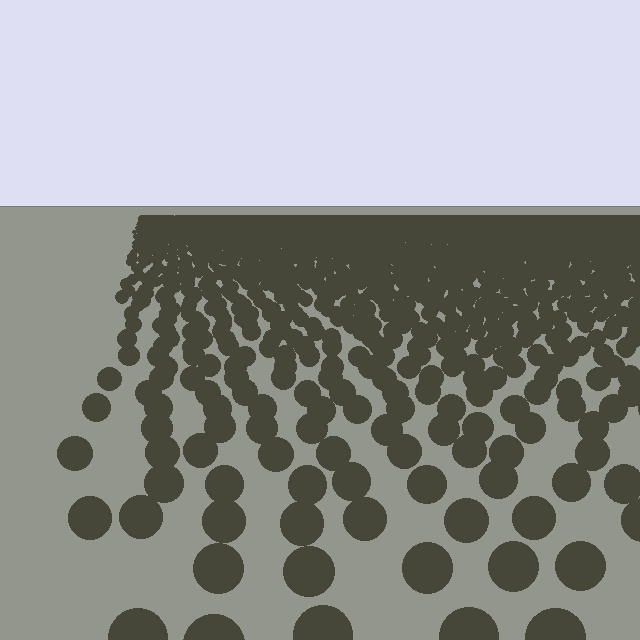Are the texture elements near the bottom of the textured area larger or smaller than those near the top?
Larger. Near the bottom, elements are closer to the viewer and appear at a bigger on-screen size.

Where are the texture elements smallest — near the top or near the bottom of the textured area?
Near the top.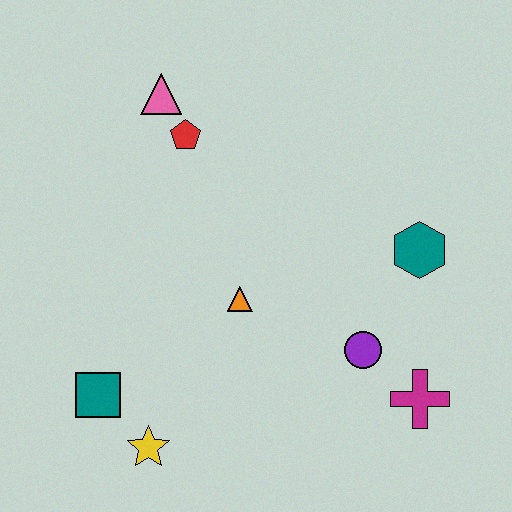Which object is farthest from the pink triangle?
The magenta cross is farthest from the pink triangle.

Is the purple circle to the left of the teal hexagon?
Yes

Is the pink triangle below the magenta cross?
No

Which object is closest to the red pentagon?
The pink triangle is closest to the red pentagon.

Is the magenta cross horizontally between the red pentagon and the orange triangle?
No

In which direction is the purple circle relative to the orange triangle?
The purple circle is to the right of the orange triangle.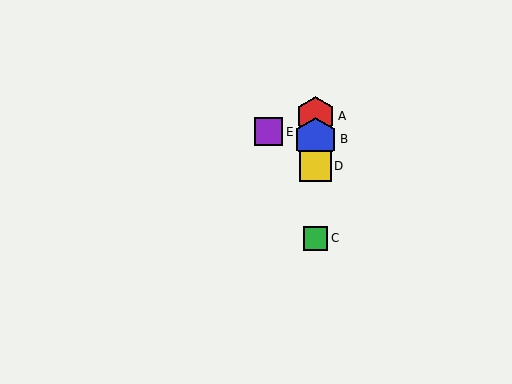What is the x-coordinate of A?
Object A is at x≈315.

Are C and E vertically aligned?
No, C is at x≈315 and E is at x≈268.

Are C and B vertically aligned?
Yes, both are at x≈315.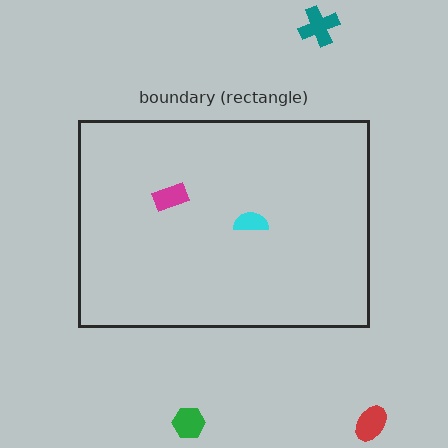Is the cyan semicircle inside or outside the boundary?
Inside.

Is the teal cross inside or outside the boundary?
Outside.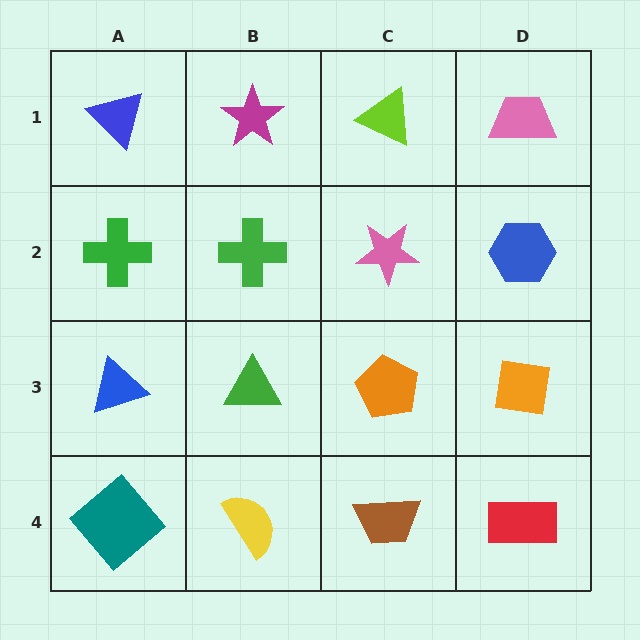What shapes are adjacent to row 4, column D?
An orange square (row 3, column D), a brown trapezoid (row 4, column C).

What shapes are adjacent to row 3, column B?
A green cross (row 2, column B), a yellow semicircle (row 4, column B), a blue triangle (row 3, column A), an orange pentagon (row 3, column C).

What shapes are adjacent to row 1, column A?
A green cross (row 2, column A), a magenta star (row 1, column B).